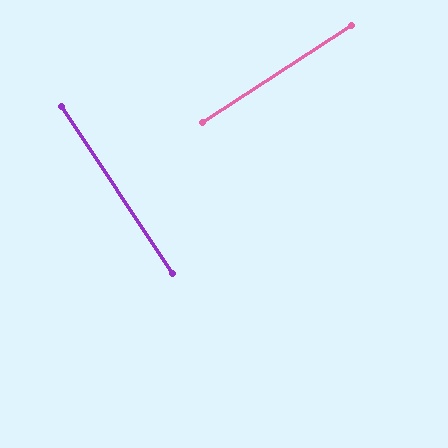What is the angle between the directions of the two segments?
Approximately 89 degrees.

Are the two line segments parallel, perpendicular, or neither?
Perpendicular — they meet at approximately 89°.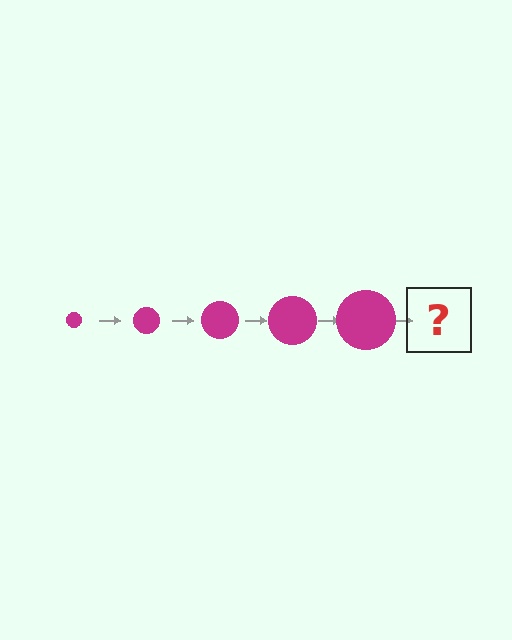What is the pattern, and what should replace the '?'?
The pattern is that the circle gets progressively larger each step. The '?' should be a magenta circle, larger than the previous one.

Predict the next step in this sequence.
The next step is a magenta circle, larger than the previous one.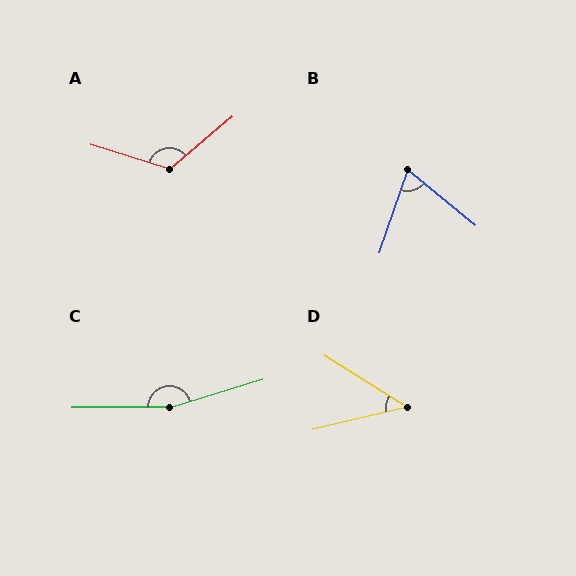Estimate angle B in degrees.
Approximately 70 degrees.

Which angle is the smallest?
D, at approximately 45 degrees.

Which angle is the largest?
C, at approximately 163 degrees.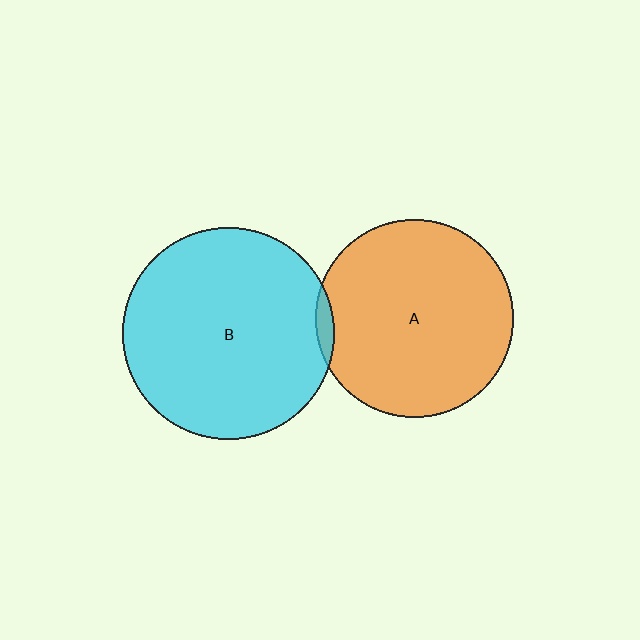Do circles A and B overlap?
Yes.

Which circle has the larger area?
Circle B (cyan).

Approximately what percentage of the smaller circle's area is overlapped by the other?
Approximately 5%.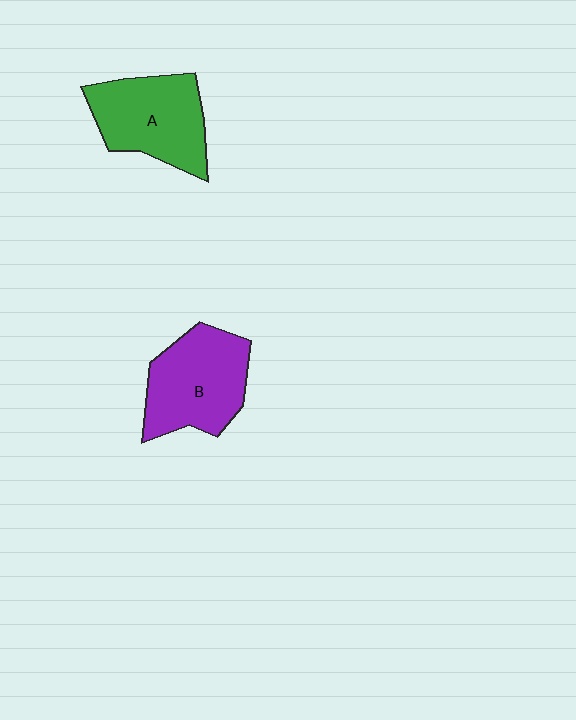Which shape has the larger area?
Shape B (purple).